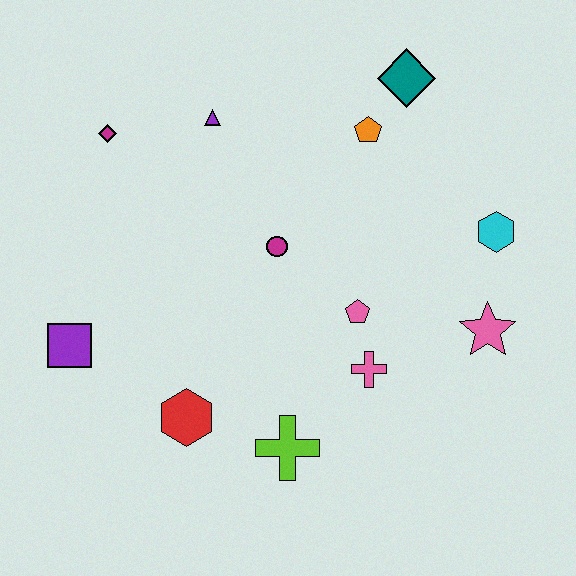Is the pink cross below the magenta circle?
Yes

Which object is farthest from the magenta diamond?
The pink star is farthest from the magenta diamond.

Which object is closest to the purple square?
The red hexagon is closest to the purple square.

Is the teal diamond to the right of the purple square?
Yes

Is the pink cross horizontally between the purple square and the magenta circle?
No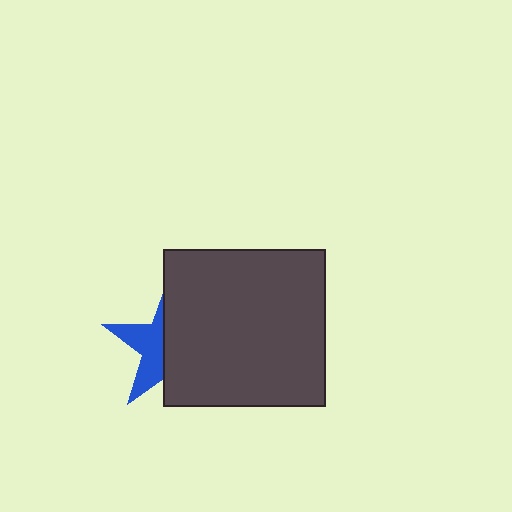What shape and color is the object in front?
The object in front is a dark gray rectangle.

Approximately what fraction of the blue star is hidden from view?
Roughly 59% of the blue star is hidden behind the dark gray rectangle.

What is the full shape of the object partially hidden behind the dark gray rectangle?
The partially hidden object is a blue star.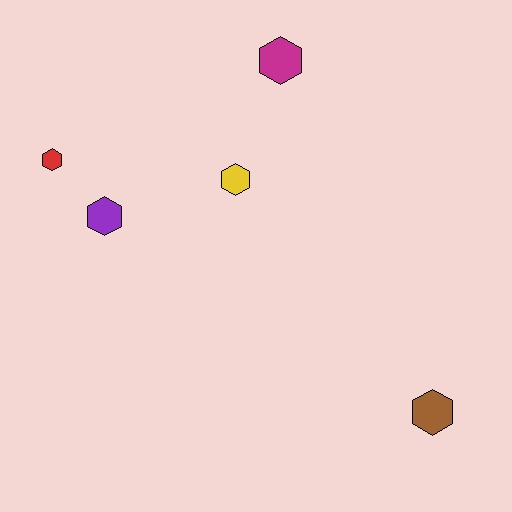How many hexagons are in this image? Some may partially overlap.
There are 5 hexagons.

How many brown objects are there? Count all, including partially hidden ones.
There is 1 brown object.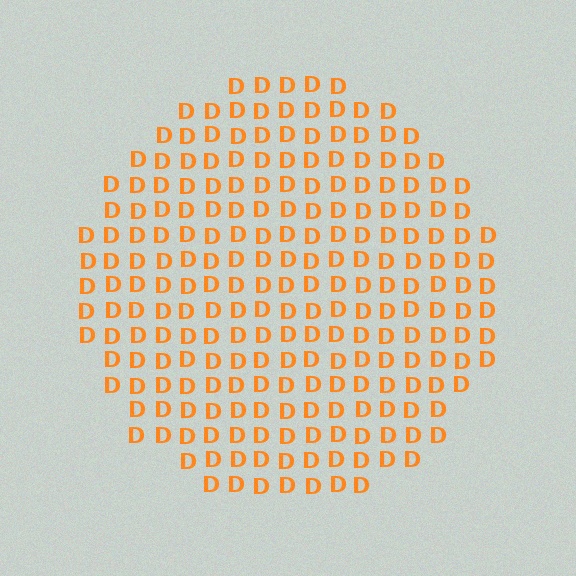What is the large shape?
The large shape is a circle.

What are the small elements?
The small elements are letter D's.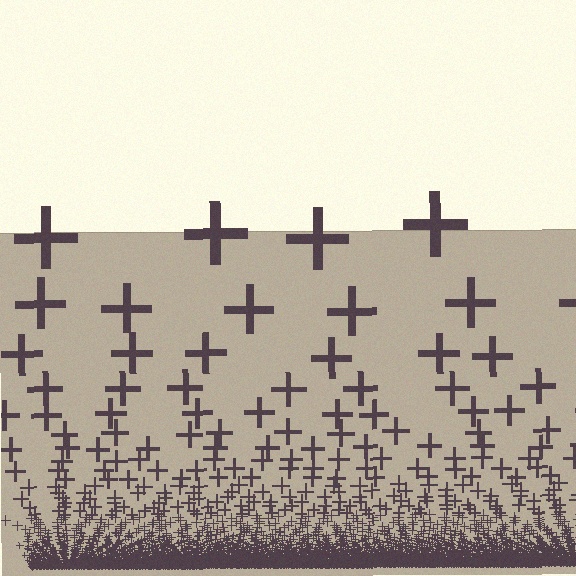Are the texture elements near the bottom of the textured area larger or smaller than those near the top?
Smaller. The gradient is inverted — elements near the bottom are smaller and denser.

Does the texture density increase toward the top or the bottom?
Density increases toward the bottom.